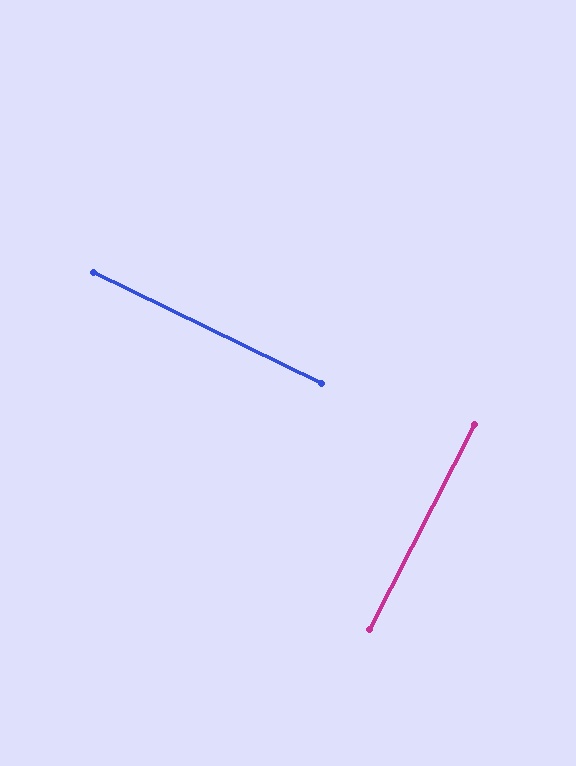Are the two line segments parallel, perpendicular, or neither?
Perpendicular — they meet at approximately 89°.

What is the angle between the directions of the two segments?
Approximately 89 degrees.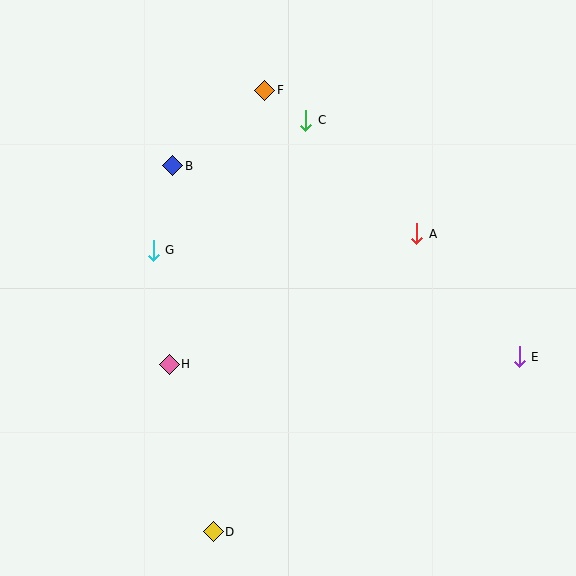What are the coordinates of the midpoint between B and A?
The midpoint between B and A is at (295, 200).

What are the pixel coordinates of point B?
Point B is at (173, 166).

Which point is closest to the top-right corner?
Point A is closest to the top-right corner.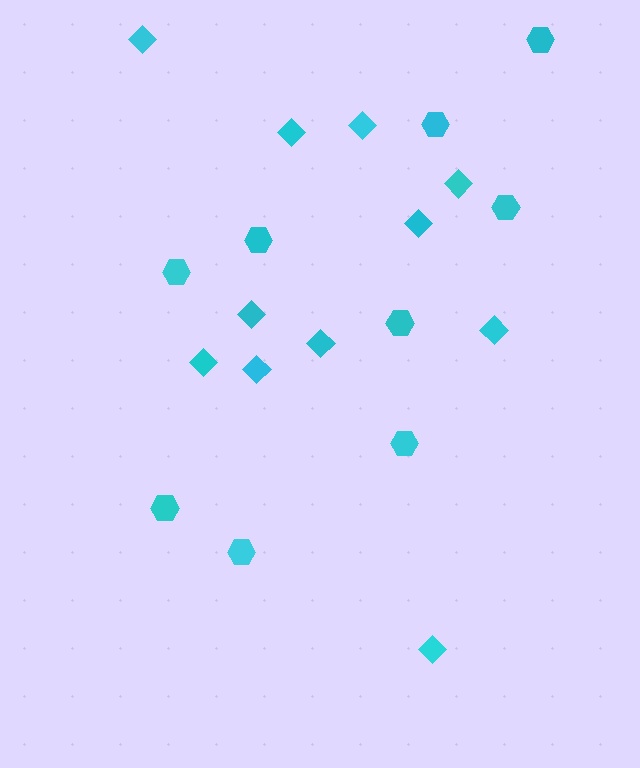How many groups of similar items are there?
There are 2 groups: one group of diamonds (11) and one group of hexagons (9).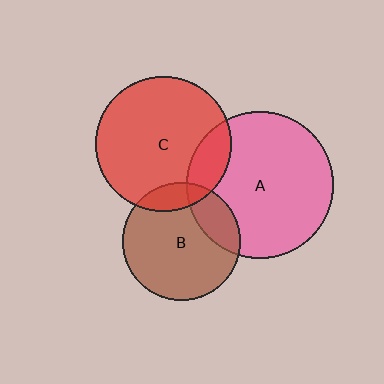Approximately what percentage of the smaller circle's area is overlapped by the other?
Approximately 15%.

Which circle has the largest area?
Circle A (pink).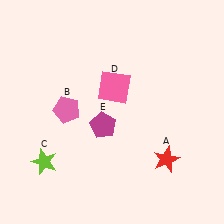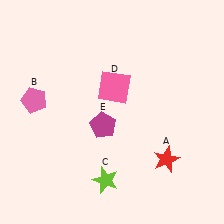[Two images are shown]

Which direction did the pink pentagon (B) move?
The pink pentagon (B) moved left.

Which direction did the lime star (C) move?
The lime star (C) moved right.